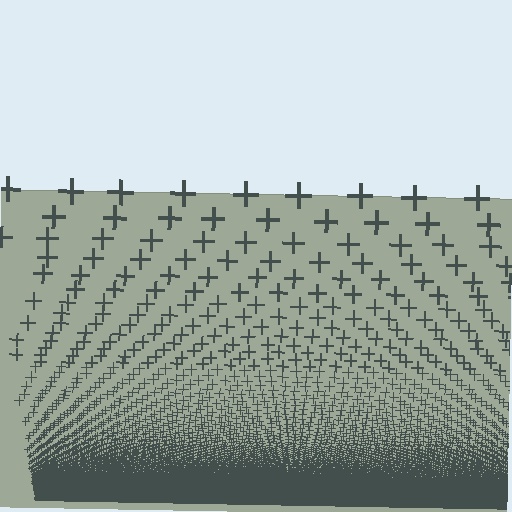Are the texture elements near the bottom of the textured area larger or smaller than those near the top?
Smaller. The gradient is inverted — elements near the bottom are smaller and denser.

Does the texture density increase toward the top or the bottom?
Density increases toward the bottom.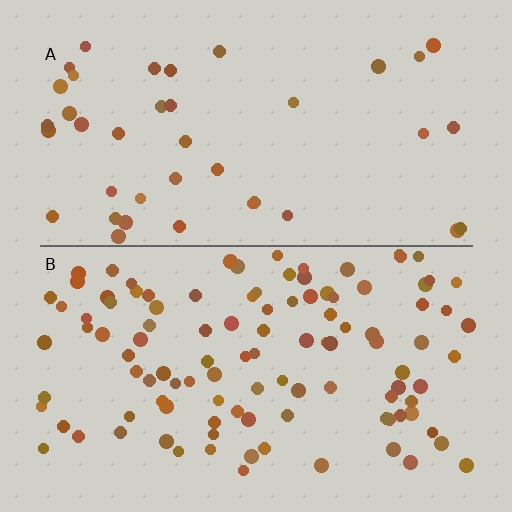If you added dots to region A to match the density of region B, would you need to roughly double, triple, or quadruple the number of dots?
Approximately triple.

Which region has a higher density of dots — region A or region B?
B (the bottom).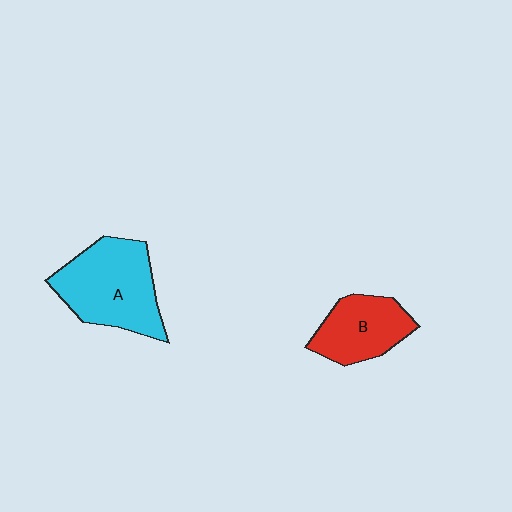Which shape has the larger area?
Shape A (cyan).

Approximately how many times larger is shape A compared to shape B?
Approximately 1.5 times.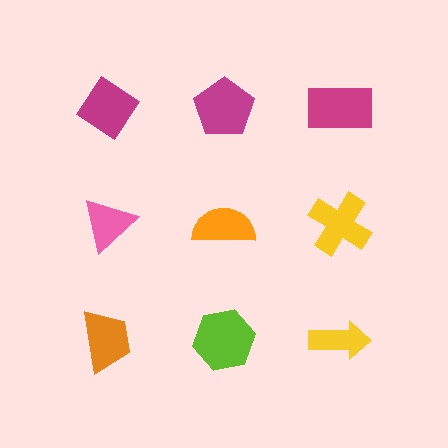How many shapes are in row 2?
3 shapes.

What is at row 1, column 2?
A magenta pentagon.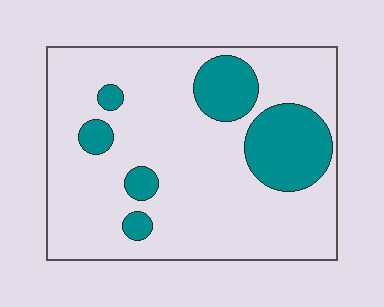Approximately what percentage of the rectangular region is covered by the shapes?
Approximately 20%.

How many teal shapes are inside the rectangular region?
6.